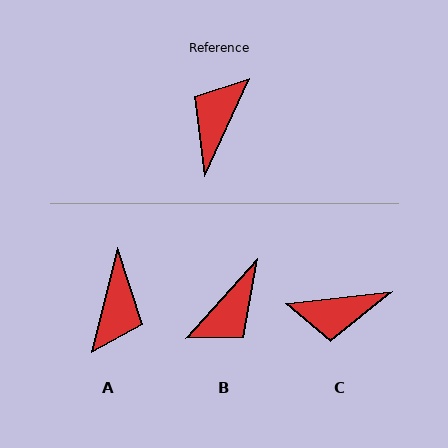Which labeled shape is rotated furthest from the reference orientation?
A, about 169 degrees away.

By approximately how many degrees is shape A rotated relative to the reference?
Approximately 169 degrees clockwise.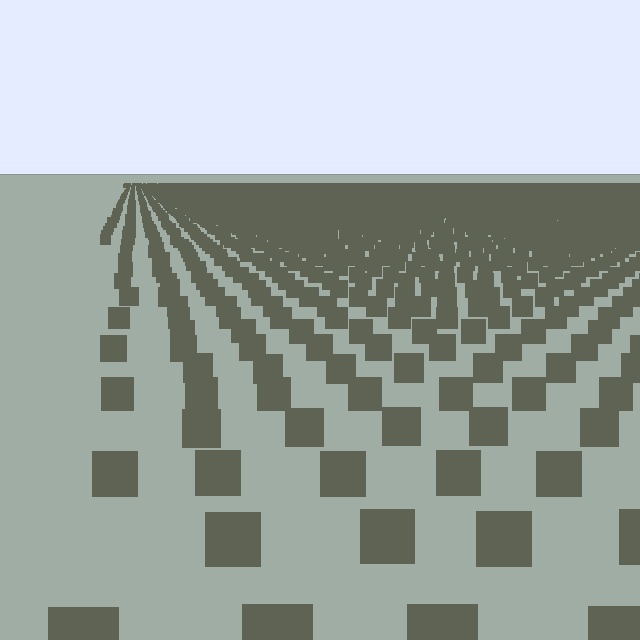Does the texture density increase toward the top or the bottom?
Density increases toward the top.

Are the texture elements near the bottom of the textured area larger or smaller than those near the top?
Larger. Near the bottom, elements are closer to the viewer and appear at a bigger on-screen size.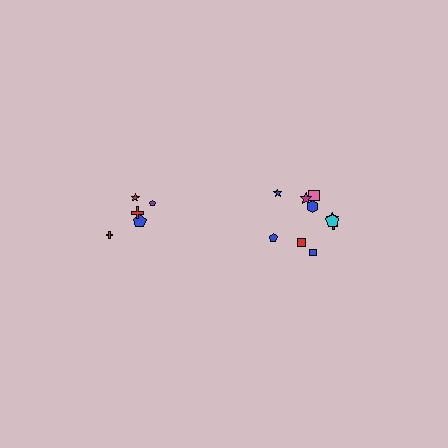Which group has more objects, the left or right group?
The right group.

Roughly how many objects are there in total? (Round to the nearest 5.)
Roughly 15 objects in total.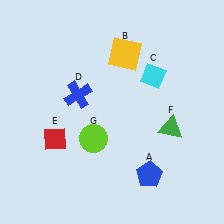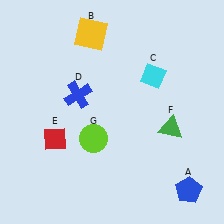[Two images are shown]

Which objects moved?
The objects that moved are: the blue pentagon (A), the yellow square (B).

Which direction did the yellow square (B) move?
The yellow square (B) moved left.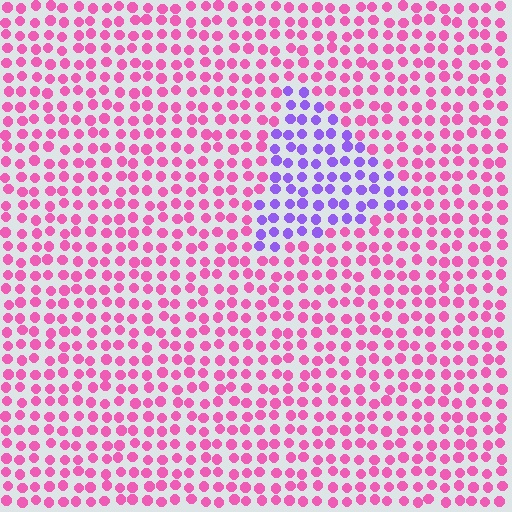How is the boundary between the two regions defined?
The boundary is defined purely by a slight shift in hue (about 60 degrees). Spacing, size, and orientation are identical on both sides.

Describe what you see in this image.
The image is filled with small pink elements in a uniform arrangement. A triangle-shaped region is visible where the elements are tinted to a slightly different hue, forming a subtle color boundary.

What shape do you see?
I see a triangle.